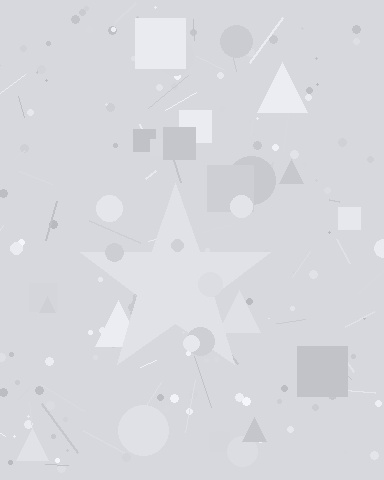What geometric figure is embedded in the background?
A star is embedded in the background.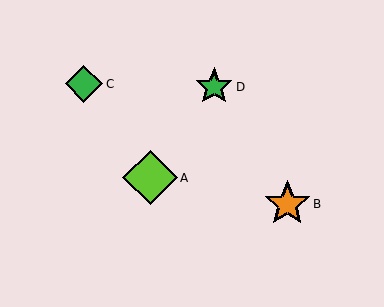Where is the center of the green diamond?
The center of the green diamond is at (84, 84).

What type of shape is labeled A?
Shape A is a lime diamond.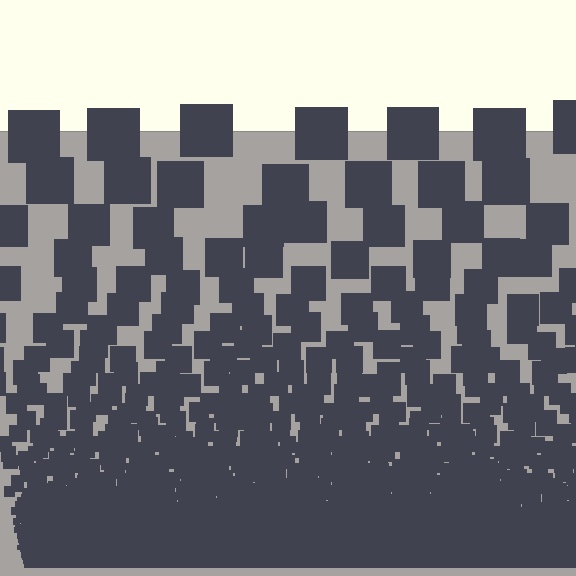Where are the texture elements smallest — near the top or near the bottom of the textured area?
Near the bottom.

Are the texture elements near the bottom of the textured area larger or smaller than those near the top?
Smaller. The gradient is inverted — elements near the bottom are smaller and denser.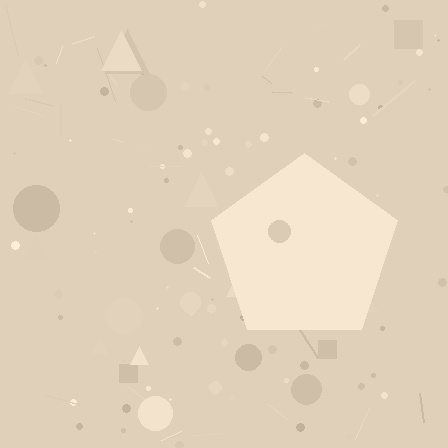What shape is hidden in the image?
A pentagon is hidden in the image.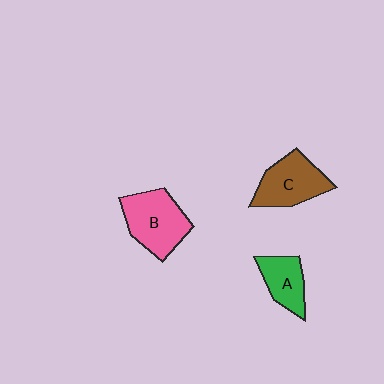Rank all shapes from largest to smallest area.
From largest to smallest: B (pink), C (brown), A (green).